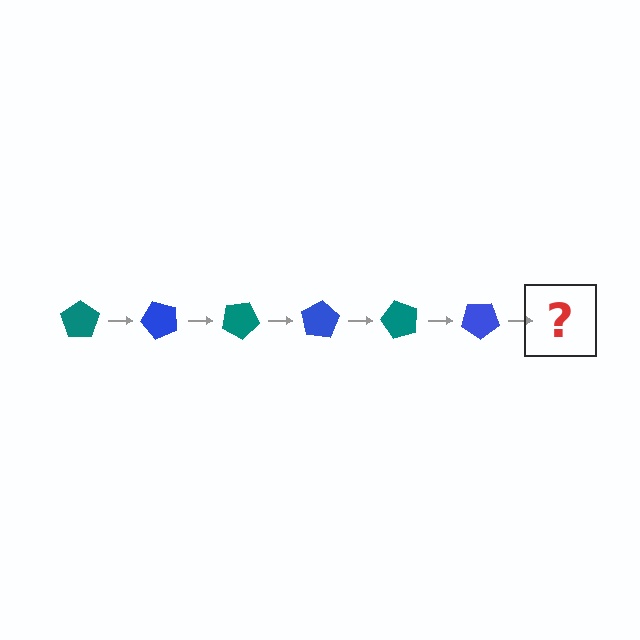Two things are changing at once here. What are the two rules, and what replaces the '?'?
The two rules are that it rotates 50 degrees each step and the color cycles through teal and blue. The '?' should be a teal pentagon, rotated 300 degrees from the start.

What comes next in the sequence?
The next element should be a teal pentagon, rotated 300 degrees from the start.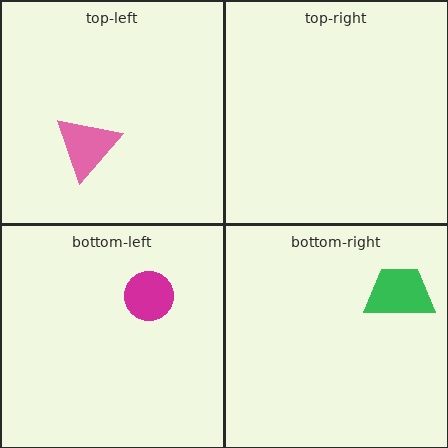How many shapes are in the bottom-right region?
1.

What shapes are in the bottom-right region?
The green trapezoid.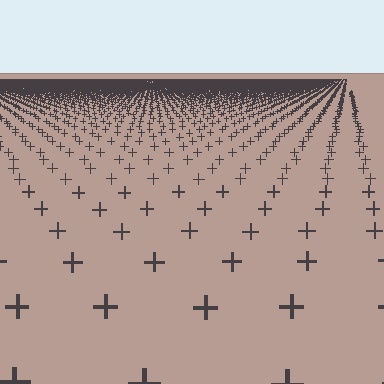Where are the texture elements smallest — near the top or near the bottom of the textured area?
Near the top.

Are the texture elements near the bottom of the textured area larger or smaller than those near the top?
Larger. Near the bottom, elements are closer to the viewer and appear at a bigger on-screen size.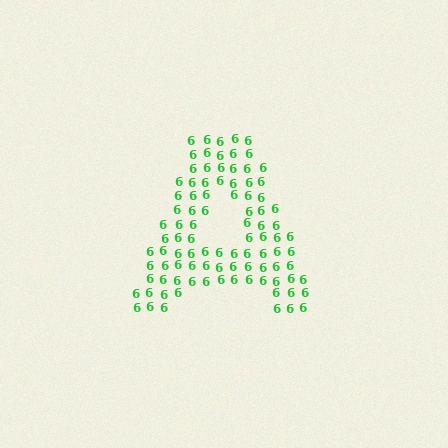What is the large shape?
The large shape is the letter A.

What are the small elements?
The small elements are digit 6's.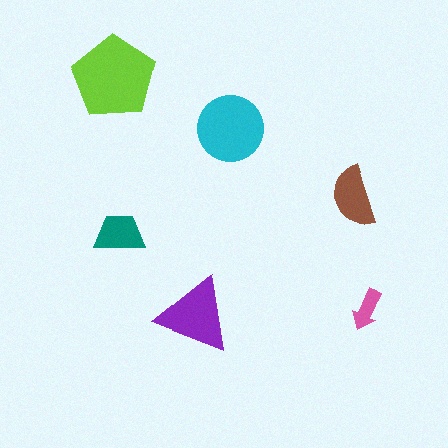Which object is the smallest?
The pink arrow.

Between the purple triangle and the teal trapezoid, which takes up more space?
The purple triangle.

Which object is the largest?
The lime pentagon.